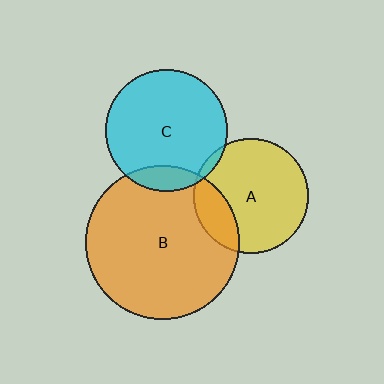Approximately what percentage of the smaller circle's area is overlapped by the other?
Approximately 10%.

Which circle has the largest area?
Circle B (orange).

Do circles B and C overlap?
Yes.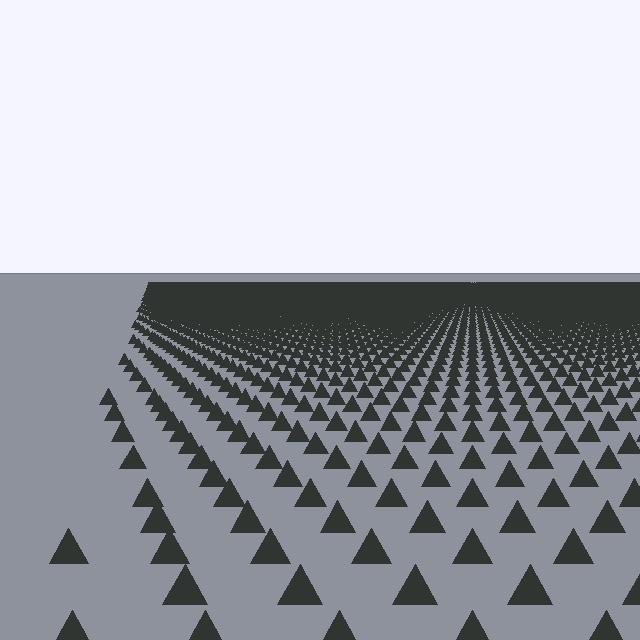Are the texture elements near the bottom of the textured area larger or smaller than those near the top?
Larger. Near the bottom, elements are closer to the viewer and appear at a bigger on-screen size.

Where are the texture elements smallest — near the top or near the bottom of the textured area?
Near the top.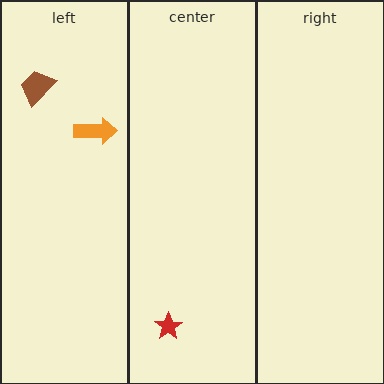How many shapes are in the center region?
1.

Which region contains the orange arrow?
The left region.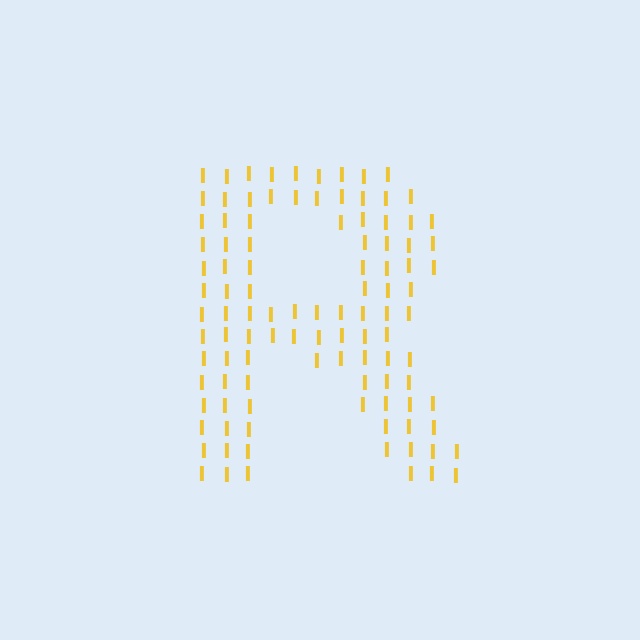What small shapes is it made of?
It is made of small letter I's.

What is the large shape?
The large shape is the letter R.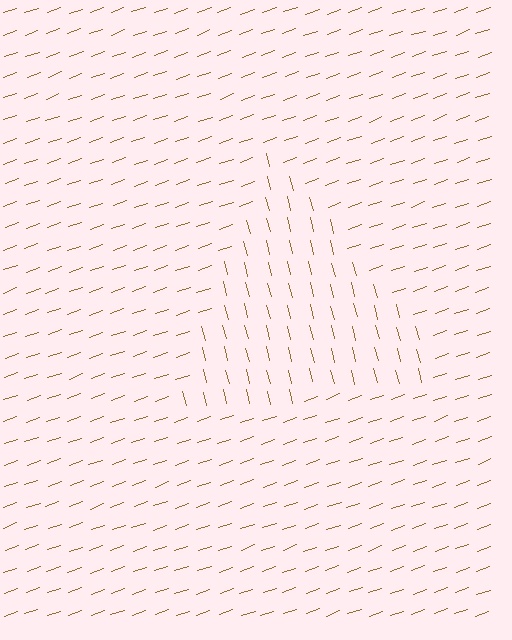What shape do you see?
I see a triangle.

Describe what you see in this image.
The image is filled with small brown line segments. A triangle region in the image has lines oriented differently from the surrounding lines, creating a visible texture boundary.